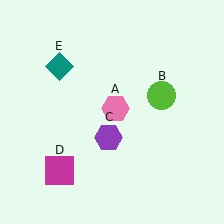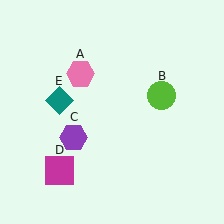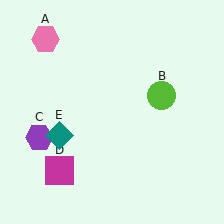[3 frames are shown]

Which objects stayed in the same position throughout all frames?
Lime circle (object B) and magenta square (object D) remained stationary.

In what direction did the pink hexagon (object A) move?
The pink hexagon (object A) moved up and to the left.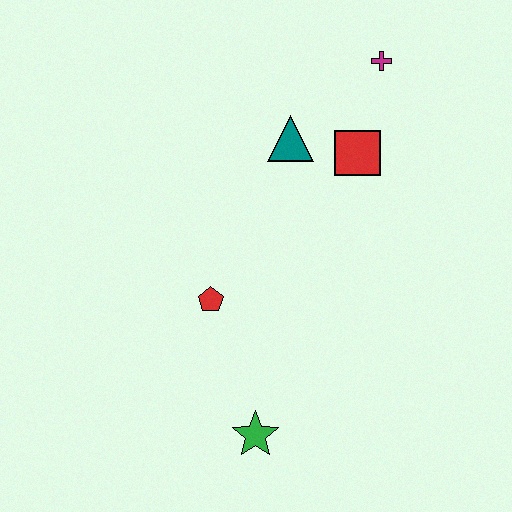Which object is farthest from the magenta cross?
The green star is farthest from the magenta cross.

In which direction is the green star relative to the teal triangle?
The green star is below the teal triangle.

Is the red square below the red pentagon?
No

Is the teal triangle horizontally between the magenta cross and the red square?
No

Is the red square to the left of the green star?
No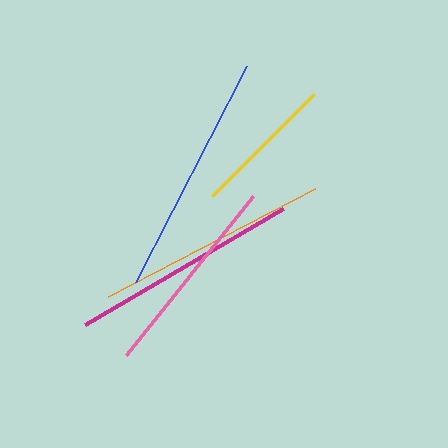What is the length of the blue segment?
The blue segment is approximately 242 pixels long.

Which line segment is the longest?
The blue line is the longest at approximately 242 pixels.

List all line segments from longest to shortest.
From longest to shortest: blue, orange, magenta, pink, yellow.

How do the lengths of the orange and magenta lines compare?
The orange and magenta lines are approximately the same length.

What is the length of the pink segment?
The pink segment is approximately 204 pixels long.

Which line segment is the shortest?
The yellow line is the shortest at approximately 144 pixels.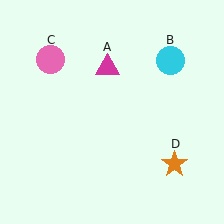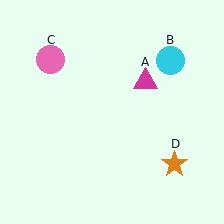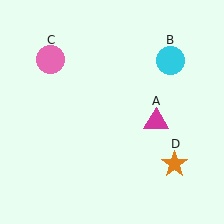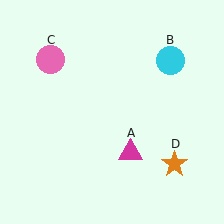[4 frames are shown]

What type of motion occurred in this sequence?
The magenta triangle (object A) rotated clockwise around the center of the scene.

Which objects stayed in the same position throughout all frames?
Cyan circle (object B) and pink circle (object C) and orange star (object D) remained stationary.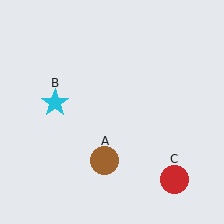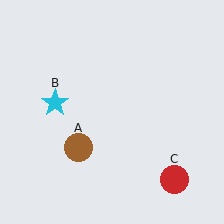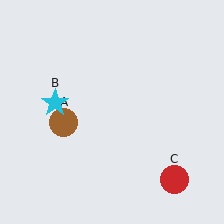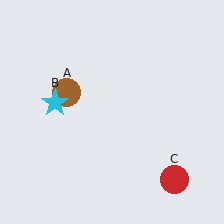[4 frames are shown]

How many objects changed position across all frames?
1 object changed position: brown circle (object A).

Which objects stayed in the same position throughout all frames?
Cyan star (object B) and red circle (object C) remained stationary.